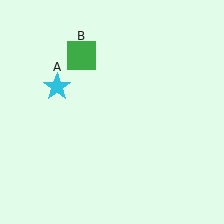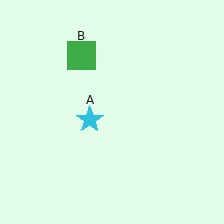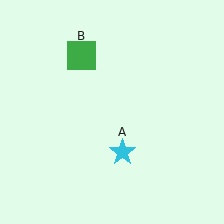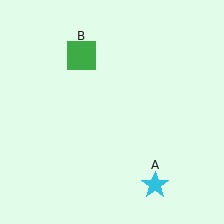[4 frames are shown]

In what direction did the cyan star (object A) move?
The cyan star (object A) moved down and to the right.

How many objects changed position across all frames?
1 object changed position: cyan star (object A).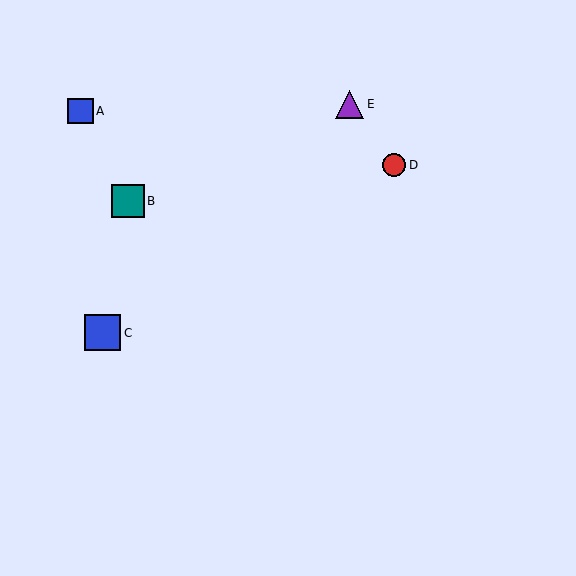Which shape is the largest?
The blue square (labeled C) is the largest.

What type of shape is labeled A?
Shape A is a blue square.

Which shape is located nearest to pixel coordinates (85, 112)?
The blue square (labeled A) at (80, 111) is nearest to that location.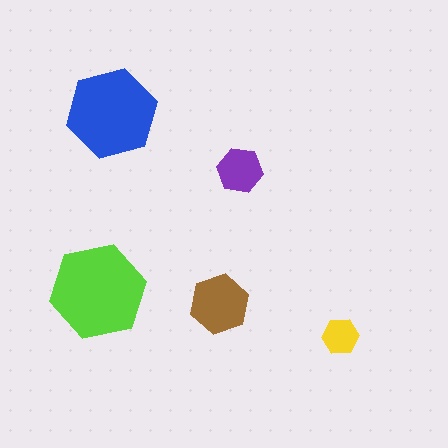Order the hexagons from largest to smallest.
the lime one, the blue one, the brown one, the purple one, the yellow one.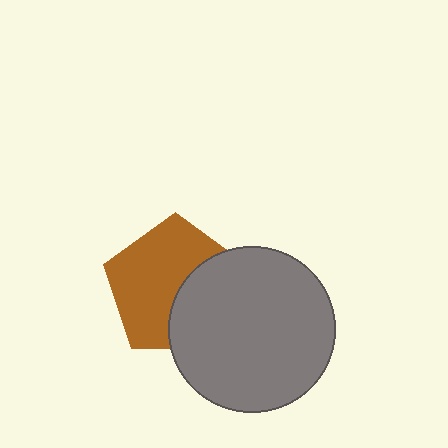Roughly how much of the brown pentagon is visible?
About half of it is visible (roughly 61%).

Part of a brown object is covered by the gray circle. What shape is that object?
It is a pentagon.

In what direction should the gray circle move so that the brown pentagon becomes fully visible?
The gray circle should move right. That is the shortest direction to clear the overlap and leave the brown pentagon fully visible.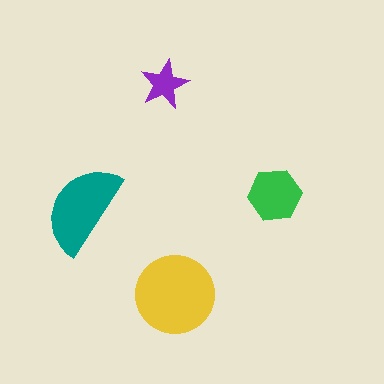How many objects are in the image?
There are 4 objects in the image.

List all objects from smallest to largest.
The purple star, the green hexagon, the teal semicircle, the yellow circle.